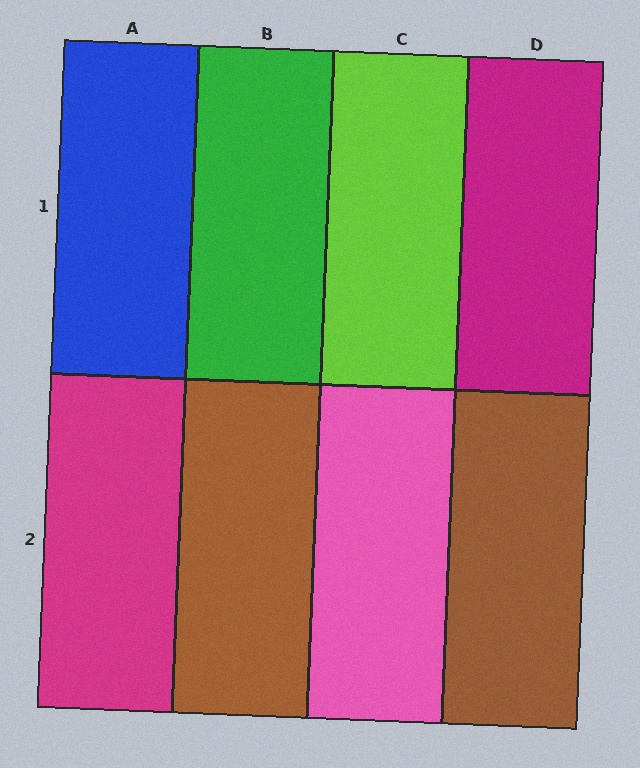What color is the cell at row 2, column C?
Pink.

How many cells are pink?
1 cell is pink.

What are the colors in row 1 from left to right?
Blue, green, lime, magenta.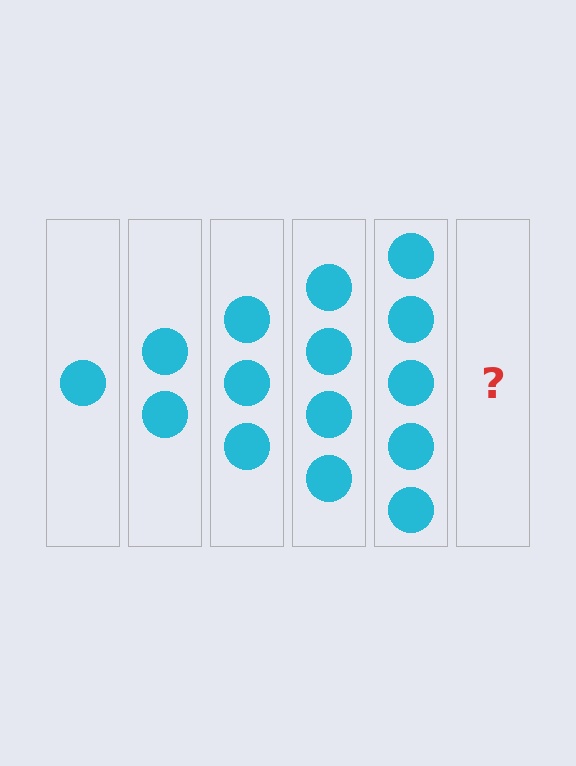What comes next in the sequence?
The next element should be 6 circles.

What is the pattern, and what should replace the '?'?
The pattern is that each step adds one more circle. The '?' should be 6 circles.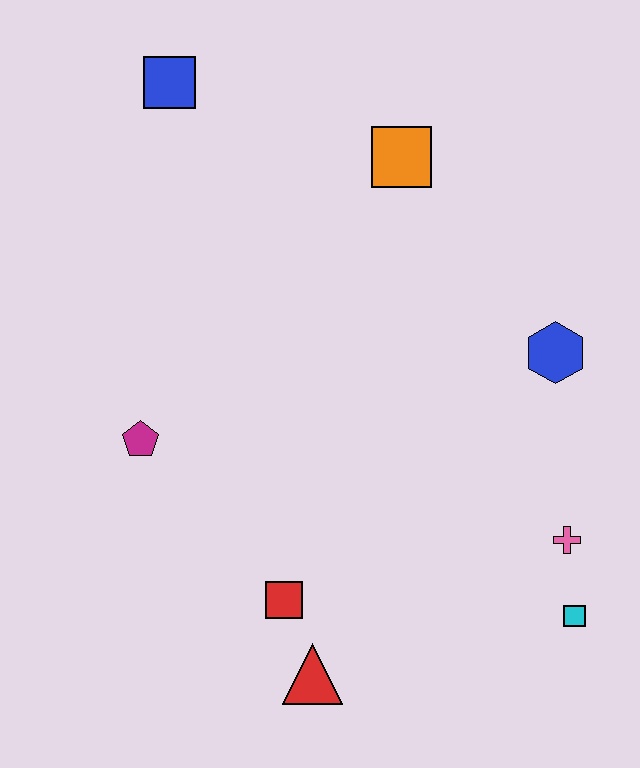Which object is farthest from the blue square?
The cyan square is farthest from the blue square.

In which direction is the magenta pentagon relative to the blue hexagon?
The magenta pentagon is to the left of the blue hexagon.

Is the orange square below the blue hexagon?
No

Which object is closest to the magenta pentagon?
The red square is closest to the magenta pentagon.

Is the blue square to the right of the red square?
No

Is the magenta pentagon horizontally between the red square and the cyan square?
No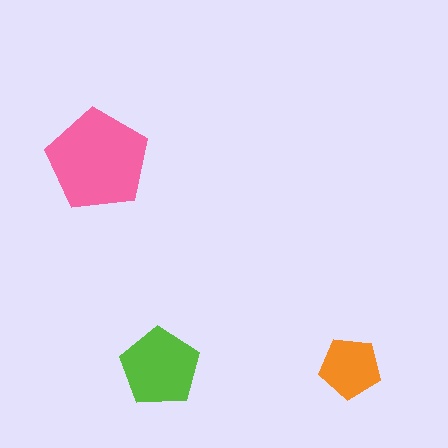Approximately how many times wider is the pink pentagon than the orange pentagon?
About 1.5 times wider.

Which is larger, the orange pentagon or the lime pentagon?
The lime one.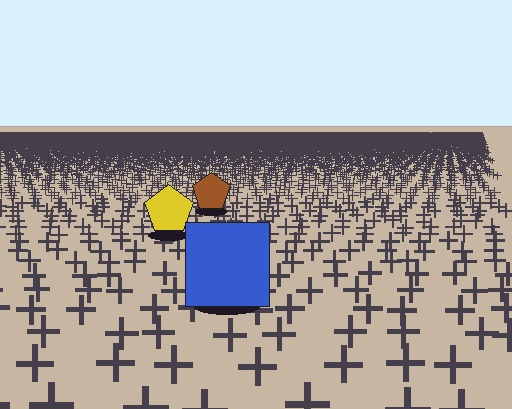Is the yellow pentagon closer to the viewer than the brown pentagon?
Yes. The yellow pentagon is closer — you can tell from the texture gradient: the ground texture is coarser near it.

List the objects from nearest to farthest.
From nearest to farthest: the blue square, the yellow pentagon, the brown pentagon.